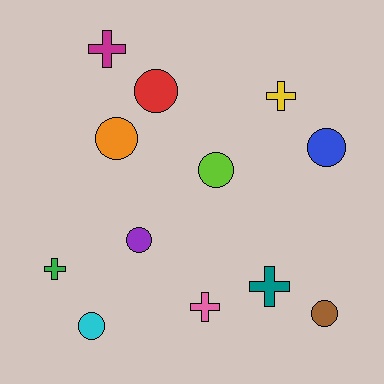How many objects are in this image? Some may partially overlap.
There are 12 objects.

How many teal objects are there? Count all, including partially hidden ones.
There is 1 teal object.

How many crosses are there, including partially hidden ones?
There are 5 crosses.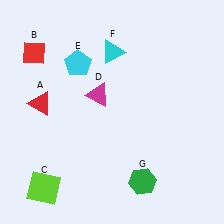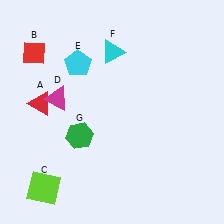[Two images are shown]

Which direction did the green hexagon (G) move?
The green hexagon (G) moved left.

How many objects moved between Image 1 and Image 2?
2 objects moved between the two images.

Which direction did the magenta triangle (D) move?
The magenta triangle (D) moved left.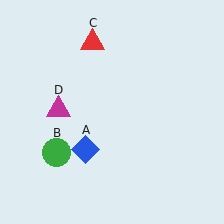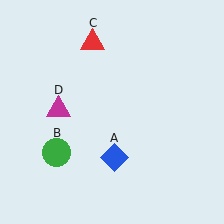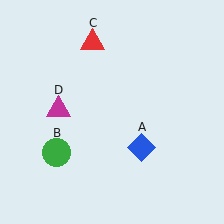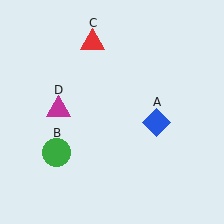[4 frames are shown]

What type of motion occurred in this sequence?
The blue diamond (object A) rotated counterclockwise around the center of the scene.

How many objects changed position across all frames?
1 object changed position: blue diamond (object A).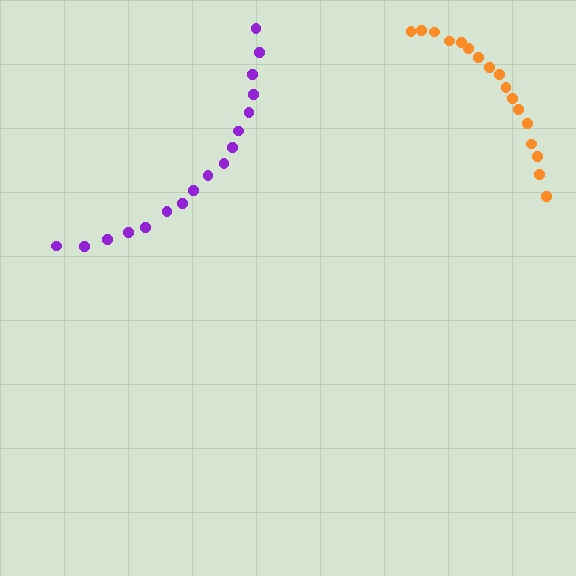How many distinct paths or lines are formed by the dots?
There are 2 distinct paths.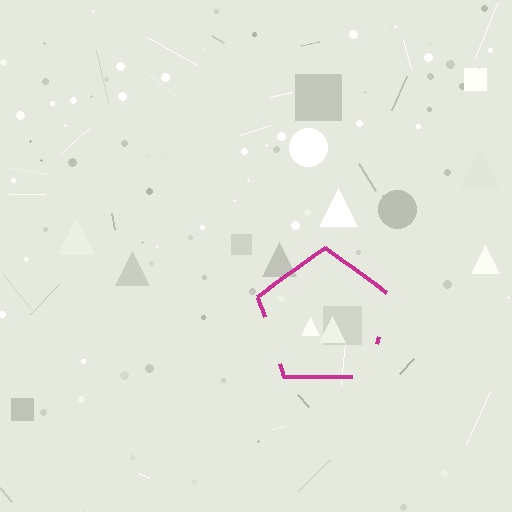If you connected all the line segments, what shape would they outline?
They would outline a pentagon.